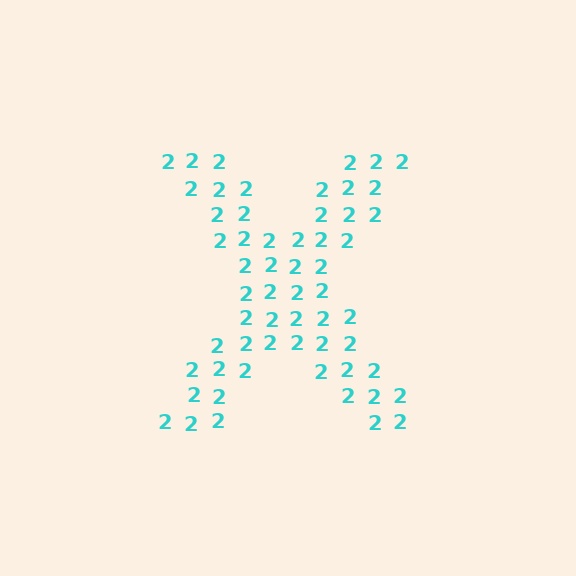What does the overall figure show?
The overall figure shows the letter X.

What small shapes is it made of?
It is made of small digit 2's.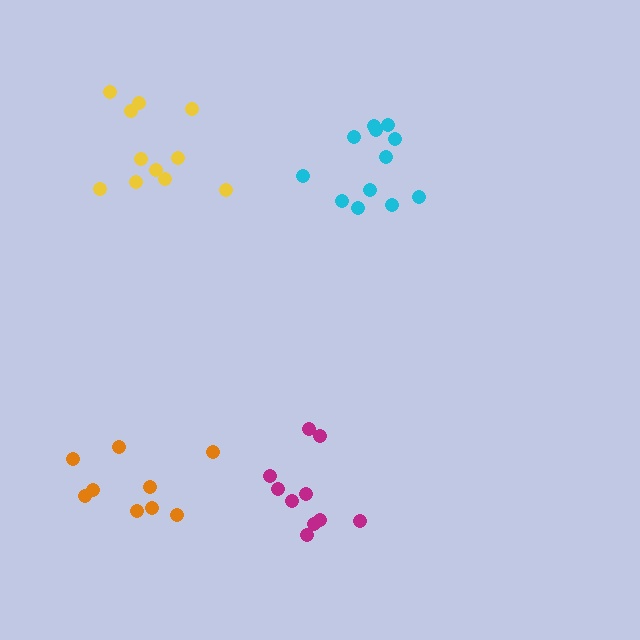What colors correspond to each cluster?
The clusters are colored: magenta, yellow, orange, cyan.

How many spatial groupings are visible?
There are 4 spatial groupings.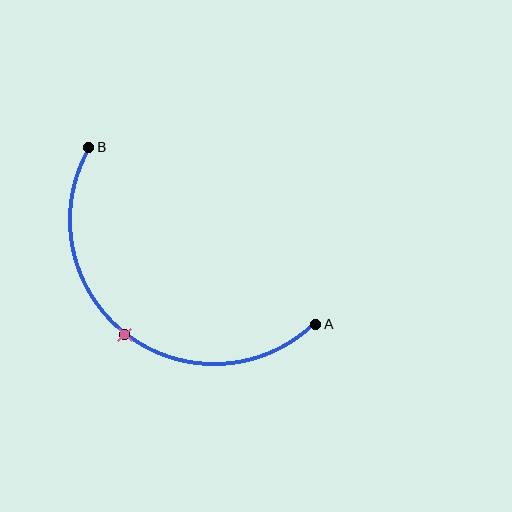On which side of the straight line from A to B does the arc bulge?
The arc bulges below and to the left of the straight line connecting A and B.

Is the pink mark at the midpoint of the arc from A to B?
Yes. The pink mark lies on the arc at equal arc-length from both A and B — it is the arc midpoint.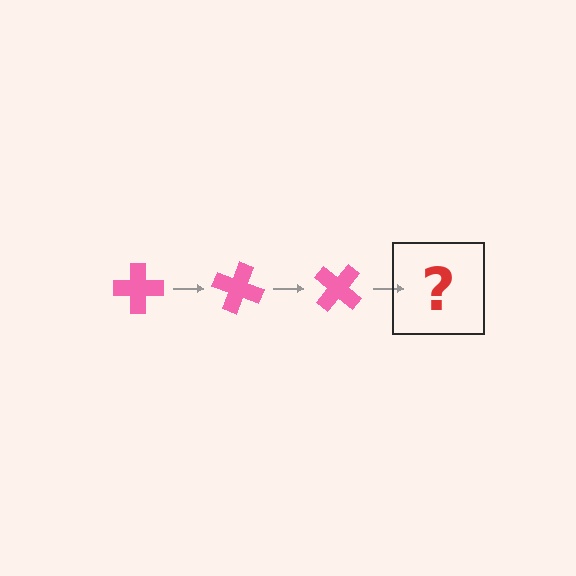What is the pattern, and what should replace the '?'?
The pattern is that the cross rotates 20 degrees each step. The '?' should be a pink cross rotated 60 degrees.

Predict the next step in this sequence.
The next step is a pink cross rotated 60 degrees.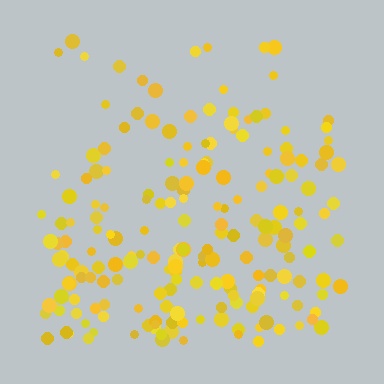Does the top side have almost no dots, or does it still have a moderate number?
Still a moderate number, just noticeably fewer than the bottom.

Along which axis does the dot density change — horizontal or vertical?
Vertical.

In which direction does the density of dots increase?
From top to bottom, with the bottom side densest.